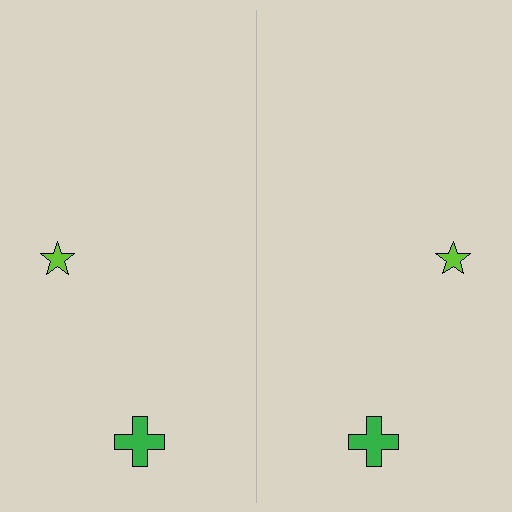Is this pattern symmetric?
Yes, this pattern has bilateral (reflection) symmetry.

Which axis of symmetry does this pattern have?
The pattern has a vertical axis of symmetry running through the center of the image.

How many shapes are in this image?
There are 4 shapes in this image.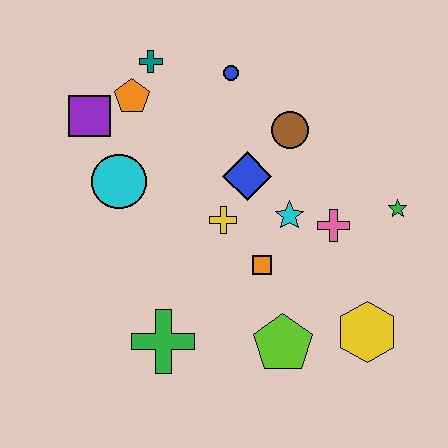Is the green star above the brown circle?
No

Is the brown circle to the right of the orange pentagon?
Yes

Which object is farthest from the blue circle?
The yellow hexagon is farthest from the blue circle.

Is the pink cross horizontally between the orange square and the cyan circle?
No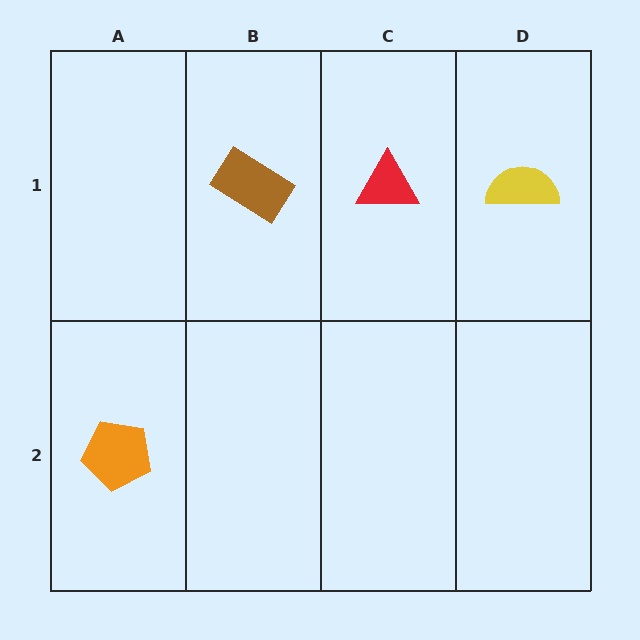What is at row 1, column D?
A yellow semicircle.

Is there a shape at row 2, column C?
No, that cell is empty.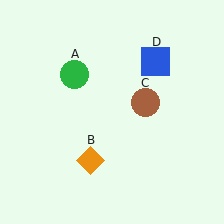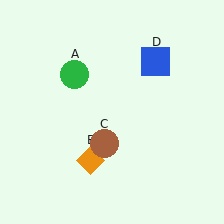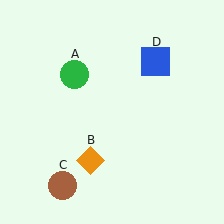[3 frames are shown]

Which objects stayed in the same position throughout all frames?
Green circle (object A) and orange diamond (object B) and blue square (object D) remained stationary.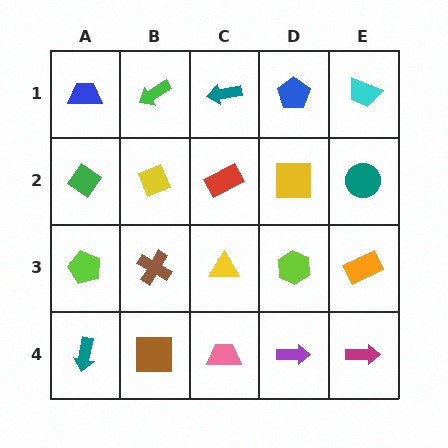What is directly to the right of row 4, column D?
A magenta arrow.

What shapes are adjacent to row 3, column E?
A teal circle (row 2, column E), a magenta arrow (row 4, column E), a lime hexagon (row 3, column D).